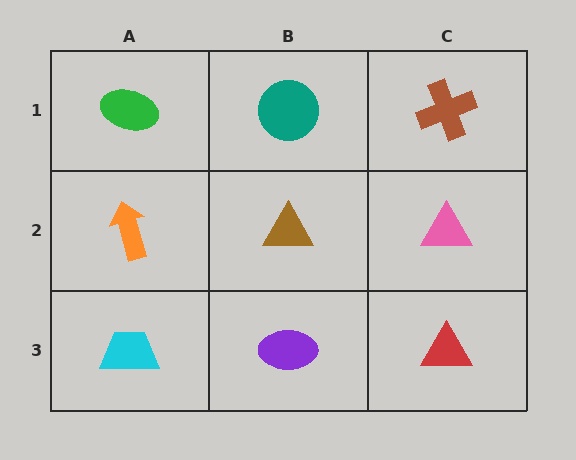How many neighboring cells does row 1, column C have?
2.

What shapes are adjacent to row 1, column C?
A pink triangle (row 2, column C), a teal circle (row 1, column B).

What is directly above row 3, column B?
A brown triangle.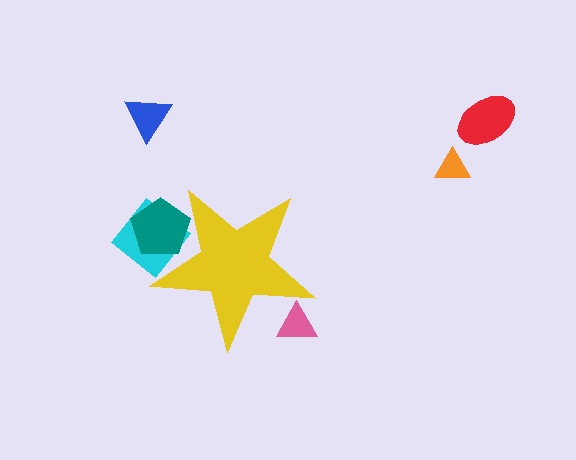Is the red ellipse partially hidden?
No, the red ellipse is fully visible.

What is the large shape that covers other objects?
A yellow star.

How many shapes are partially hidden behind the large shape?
3 shapes are partially hidden.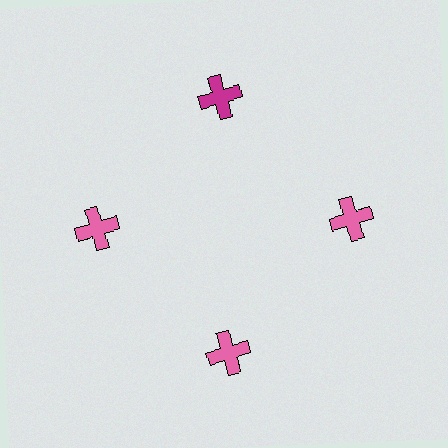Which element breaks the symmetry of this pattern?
The magenta cross at roughly the 12 o'clock position breaks the symmetry. All other shapes are pink crosses.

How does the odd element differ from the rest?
It has a different color: magenta instead of pink.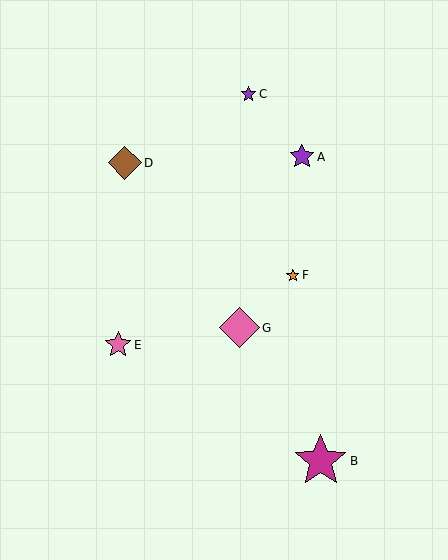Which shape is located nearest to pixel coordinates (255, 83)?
The purple star (labeled C) at (248, 94) is nearest to that location.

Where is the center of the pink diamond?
The center of the pink diamond is at (239, 328).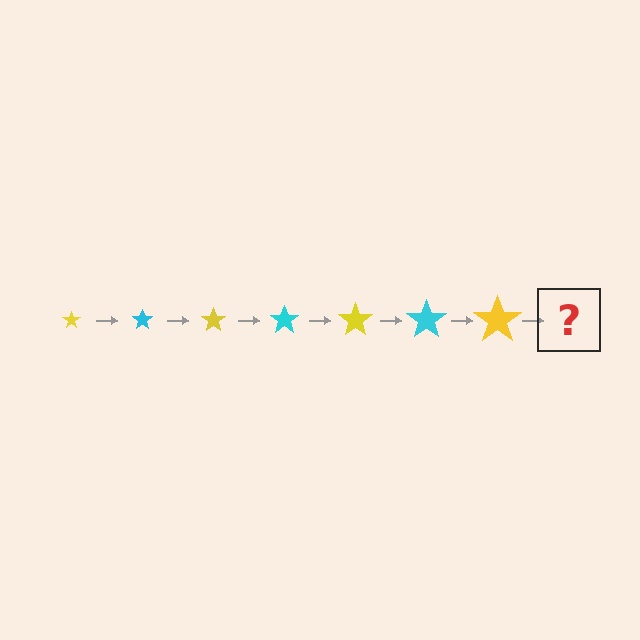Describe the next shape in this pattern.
It should be a cyan star, larger than the previous one.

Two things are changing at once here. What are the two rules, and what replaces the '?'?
The two rules are that the star grows larger each step and the color cycles through yellow and cyan. The '?' should be a cyan star, larger than the previous one.